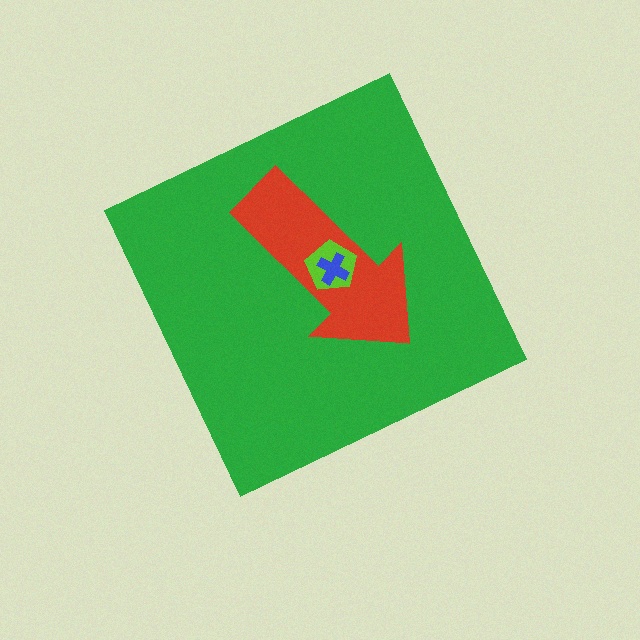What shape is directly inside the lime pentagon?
The blue cross.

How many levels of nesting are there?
4.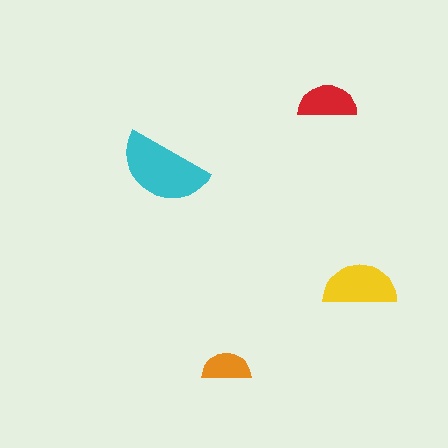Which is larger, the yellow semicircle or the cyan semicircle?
The cyan one.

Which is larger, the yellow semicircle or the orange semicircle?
The yellow one.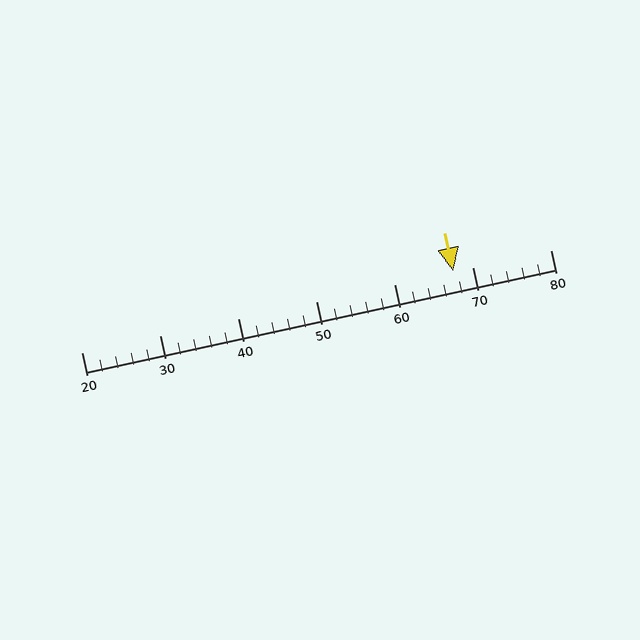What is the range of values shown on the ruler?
The ruler shows values from 20 to 80.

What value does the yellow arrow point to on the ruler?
The yellow arrow points to approximately 68.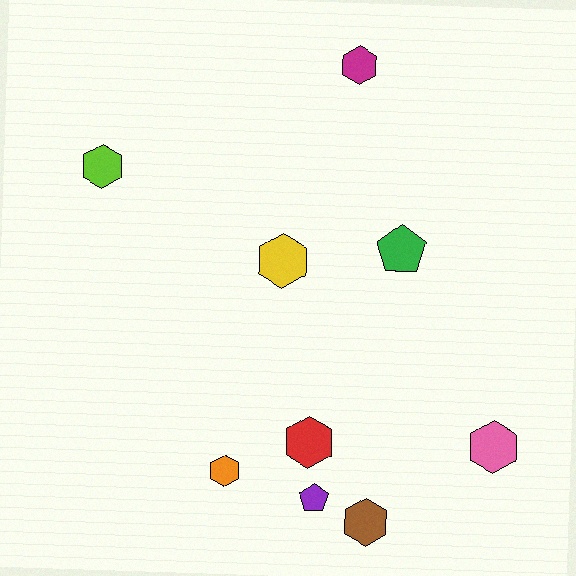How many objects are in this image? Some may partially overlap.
There are 9 objects.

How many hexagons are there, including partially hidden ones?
There are 7 hexagons.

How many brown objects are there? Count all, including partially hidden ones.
There is 1 brown object.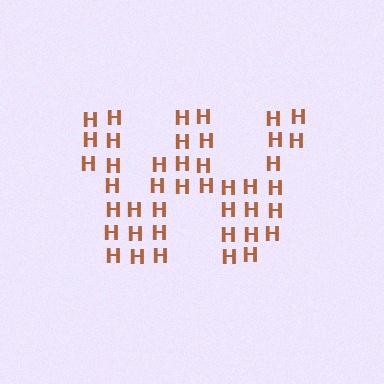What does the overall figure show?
The overall figure shows the letter W.